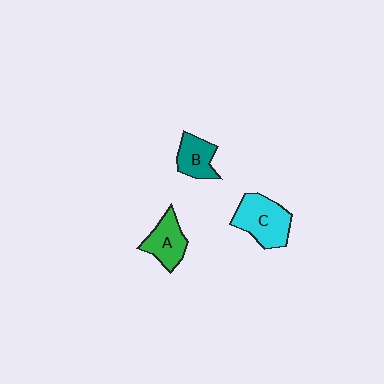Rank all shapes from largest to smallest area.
From largest to smallest: C (cyan), A (green), B (teal).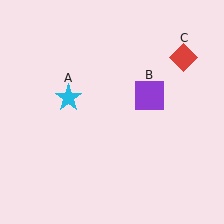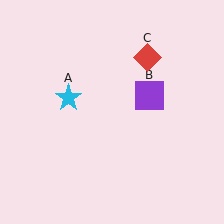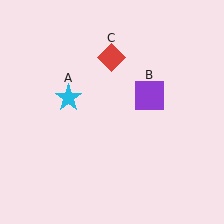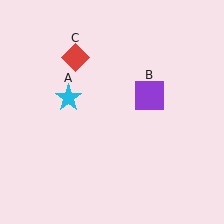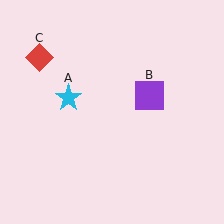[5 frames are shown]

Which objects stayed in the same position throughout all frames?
Cyan star (object A) and purple square (object B) remained stationary.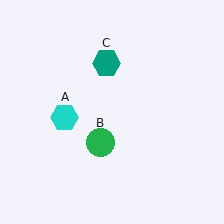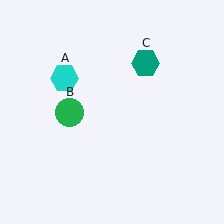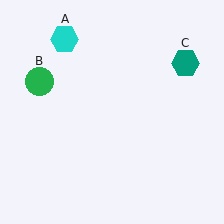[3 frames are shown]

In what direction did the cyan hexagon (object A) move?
The cyan hexagon (object A) moved up.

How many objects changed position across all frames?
3 objects changed position: cyan hexagon (object A), green circle (object B), teal hexagon (object C).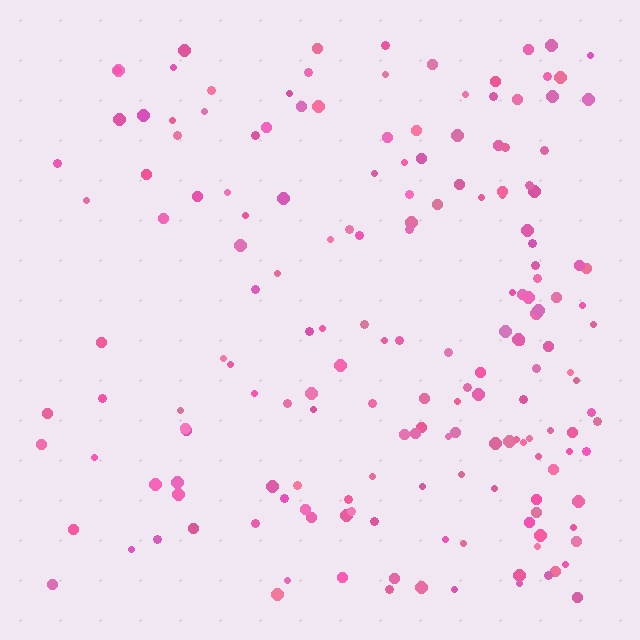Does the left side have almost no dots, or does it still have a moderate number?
Still a moderate number, just noticeably fewer than the right.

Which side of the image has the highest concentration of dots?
The right.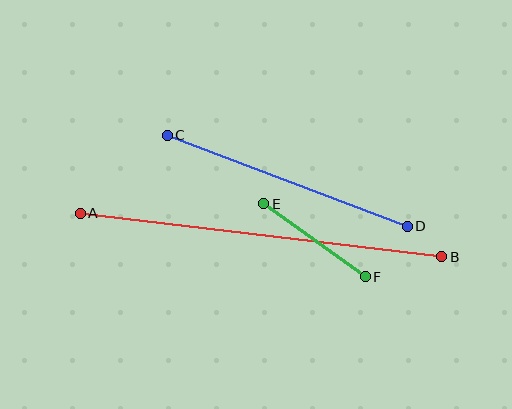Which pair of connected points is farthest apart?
Points A and B are farthest apart.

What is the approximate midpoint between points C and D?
The midpoint is at approximately (287, 181) pixels.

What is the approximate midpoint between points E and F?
The midpoint is at approximately (315, 240) pixels.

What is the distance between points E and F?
The distance is approximately 125 pixels.